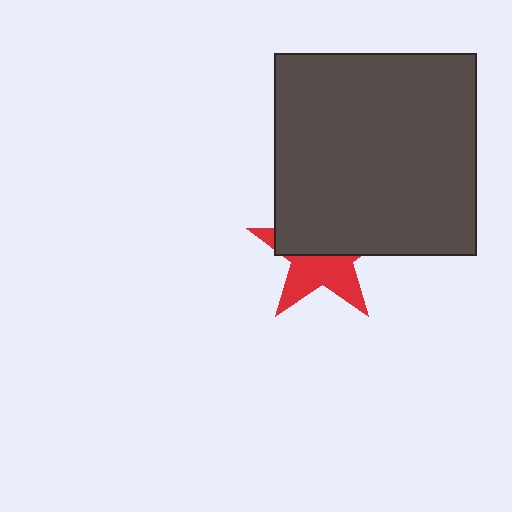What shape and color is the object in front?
The object in front is a dark gray square.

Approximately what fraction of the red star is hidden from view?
Roughly 53% of the red star is hidden behind the dark gray square.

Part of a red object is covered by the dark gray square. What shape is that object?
It is a star.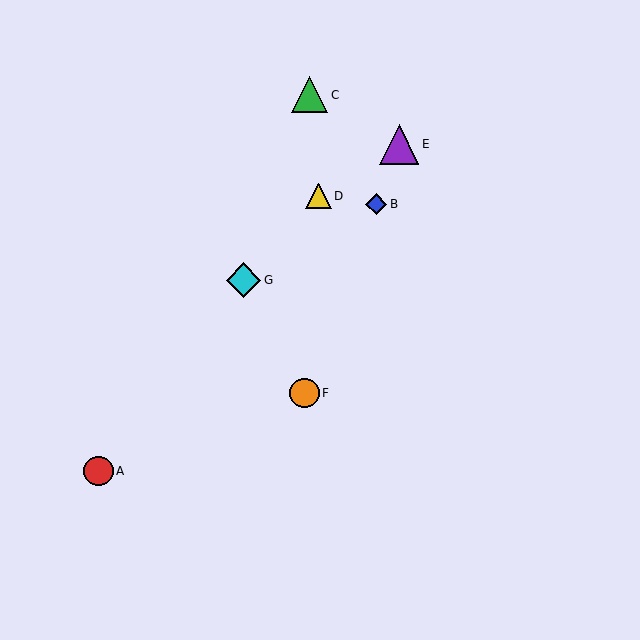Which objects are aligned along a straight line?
Objects B, E, F are aligned along a straight line.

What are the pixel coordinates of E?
Object E is at (399, 144).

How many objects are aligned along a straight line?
3 objects (B, E, F) are aligned along a straight line.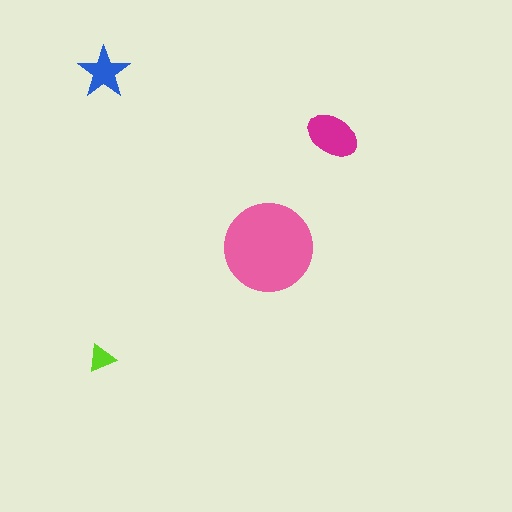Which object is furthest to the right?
The magenta ellipse is rightmost.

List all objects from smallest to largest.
The lime triangle, the blue star, the magenta ellipse, the pink circle.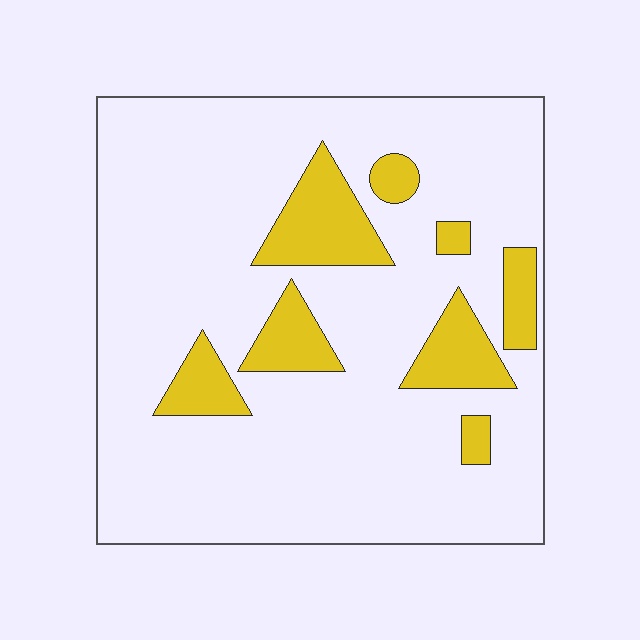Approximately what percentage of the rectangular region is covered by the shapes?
Approximately 15%.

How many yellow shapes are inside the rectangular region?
8.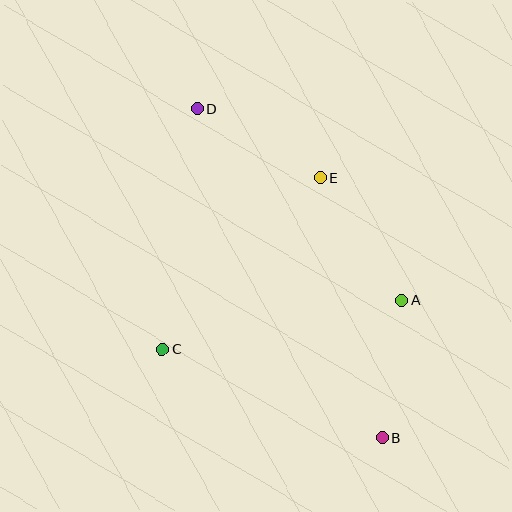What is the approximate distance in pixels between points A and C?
The distance between A and C is approximately 244 pixels.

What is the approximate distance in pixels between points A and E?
The distance between A and E is approximately 147 pixels.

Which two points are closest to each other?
Points A and B are closest to each other.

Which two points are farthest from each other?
Points B and D are farthest from each other.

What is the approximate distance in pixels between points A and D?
The distance between A and D is approximately 280 pixels.